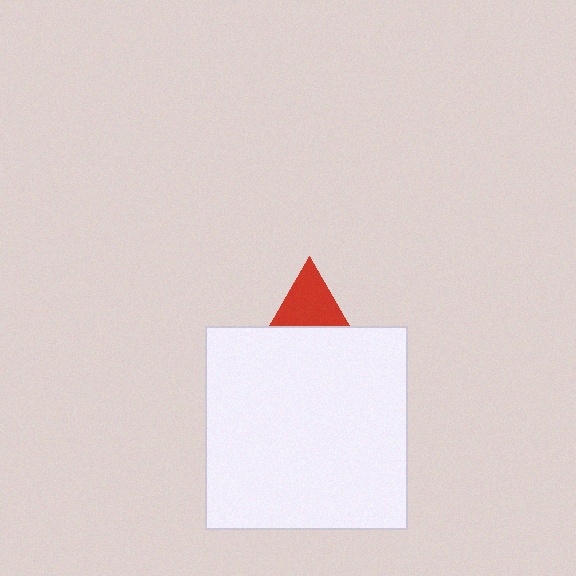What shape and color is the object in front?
The object in front is a white square.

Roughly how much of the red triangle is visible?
A small part of it is visible (roughly 33%).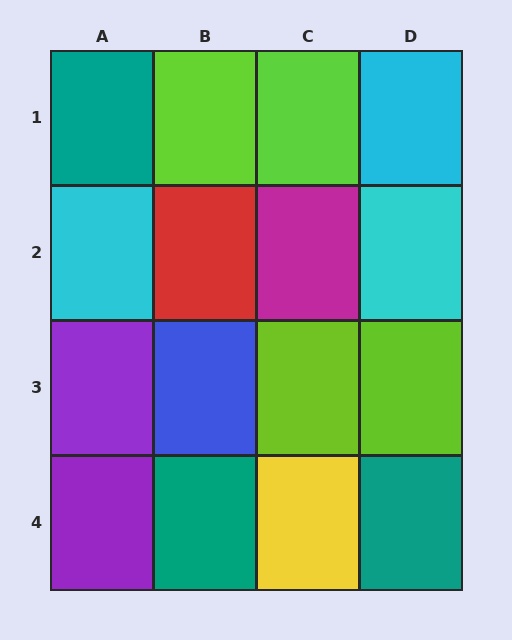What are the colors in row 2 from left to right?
Cyan, red, magenta, cyan.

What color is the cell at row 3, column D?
Lime.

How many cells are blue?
1 cell is blue.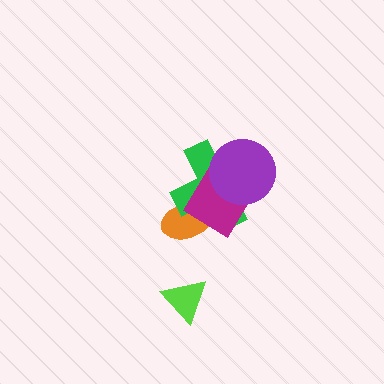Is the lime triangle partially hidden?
No, no other shape covers it.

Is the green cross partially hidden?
Yes, it is partially covered by another shape.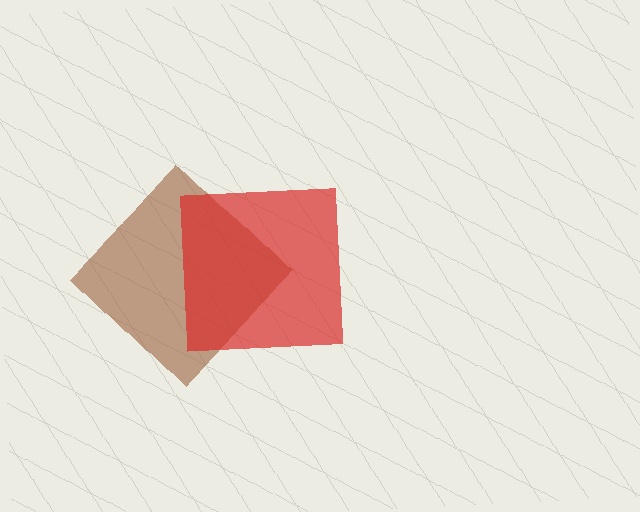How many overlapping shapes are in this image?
There are 2 overlapping shapes in the image.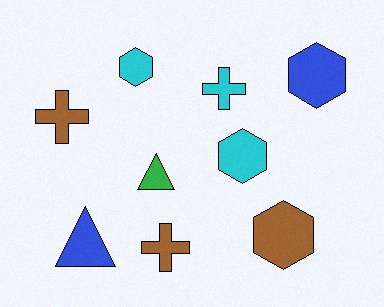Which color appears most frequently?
Cyan, with 3 objects.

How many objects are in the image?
There are 9 objects.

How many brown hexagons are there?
There is 1 brown hexagon.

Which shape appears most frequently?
Hexagon, with 4 objects.